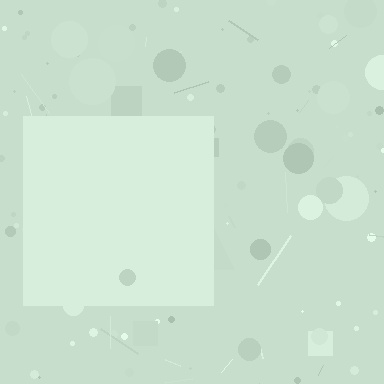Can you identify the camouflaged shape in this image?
The camouflaged shape is a square.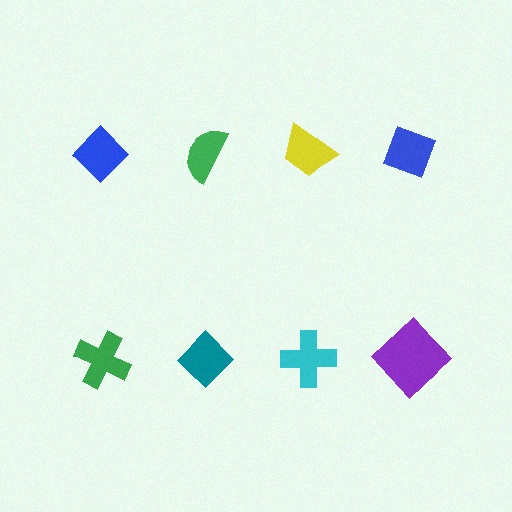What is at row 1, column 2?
A green semicircle.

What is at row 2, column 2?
A teal diamond.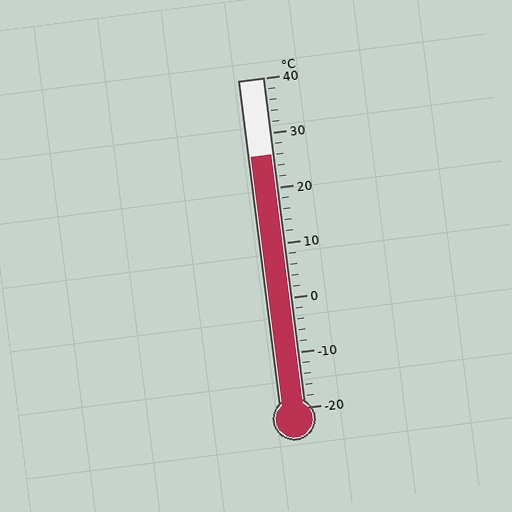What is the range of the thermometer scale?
The thermometer scale ranges from -20°C to 40°C.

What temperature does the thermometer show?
The thermometer shows approximately 26°C.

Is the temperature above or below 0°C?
The temperature is above 0°C.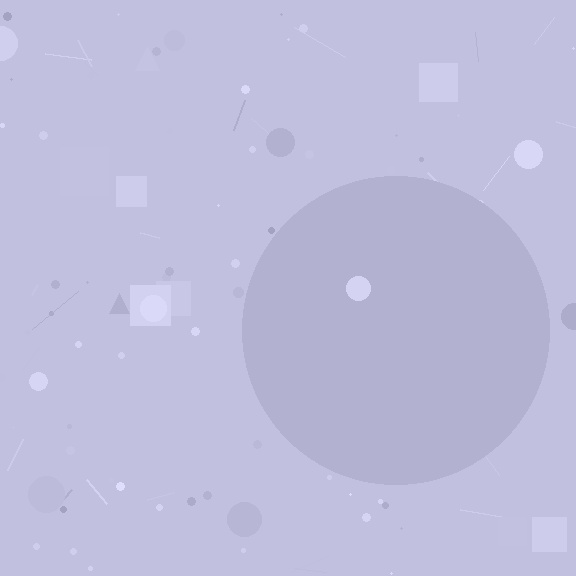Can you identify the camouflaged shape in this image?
The camouflaged shape is a circle.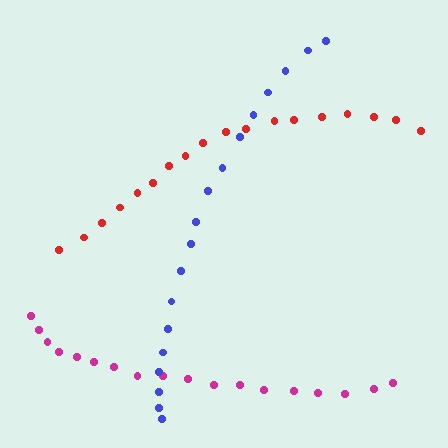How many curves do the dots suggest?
There are 3 distinct paths.